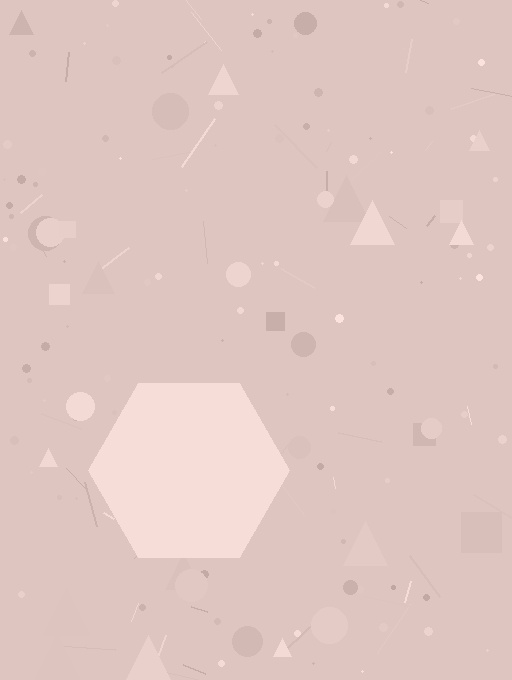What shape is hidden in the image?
A hexagon is hidden in the image.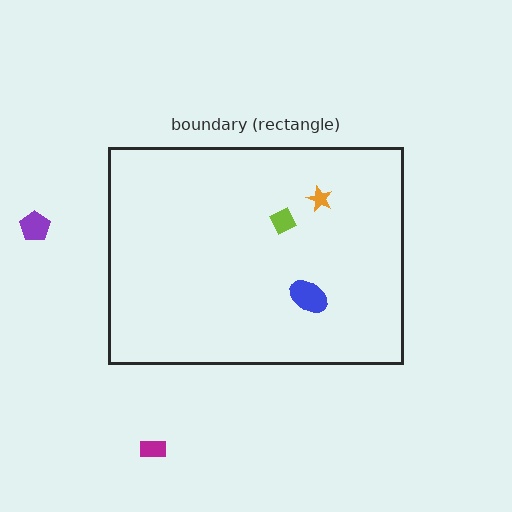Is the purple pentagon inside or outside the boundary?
Outside.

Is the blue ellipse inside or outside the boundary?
Inside.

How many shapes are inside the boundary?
3 inside, 2 outside.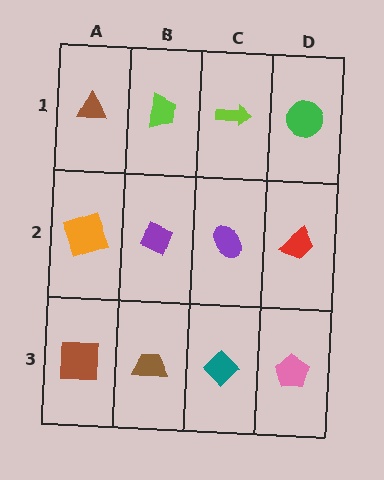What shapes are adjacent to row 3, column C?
A purple ellipse (row 2, column C), a brown trapezoid (row 3, column B), a pink pentagon (row 3, column D).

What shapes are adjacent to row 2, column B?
A lime trapezoid (row 1, column B), a brown trapezoid (row 3, column B), an orange square (row 2, column A), a purple ellipse (row 2, column C).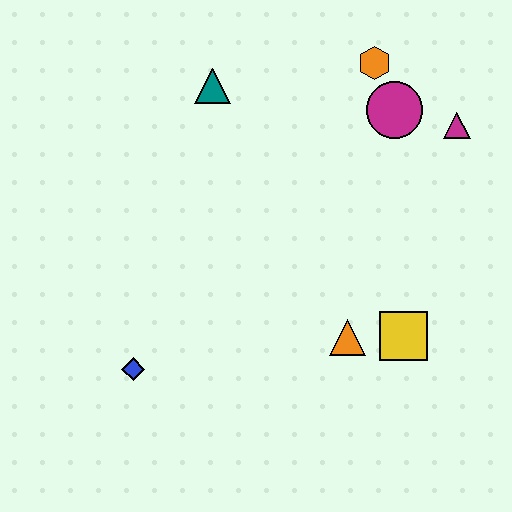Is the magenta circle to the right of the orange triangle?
Yes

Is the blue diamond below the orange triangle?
Yes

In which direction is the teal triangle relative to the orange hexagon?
The teal triangle is to the left of the orange hexagon.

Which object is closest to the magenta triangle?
The magenta circle is closest to the magenta triangle.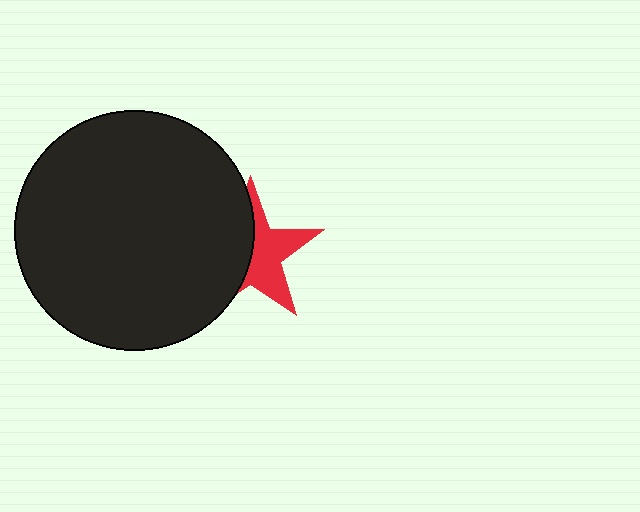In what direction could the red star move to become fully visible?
The red star could move right. That would shift it out from behind the black circle entirely.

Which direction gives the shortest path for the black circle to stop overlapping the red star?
Moving left gives the shortest separation.